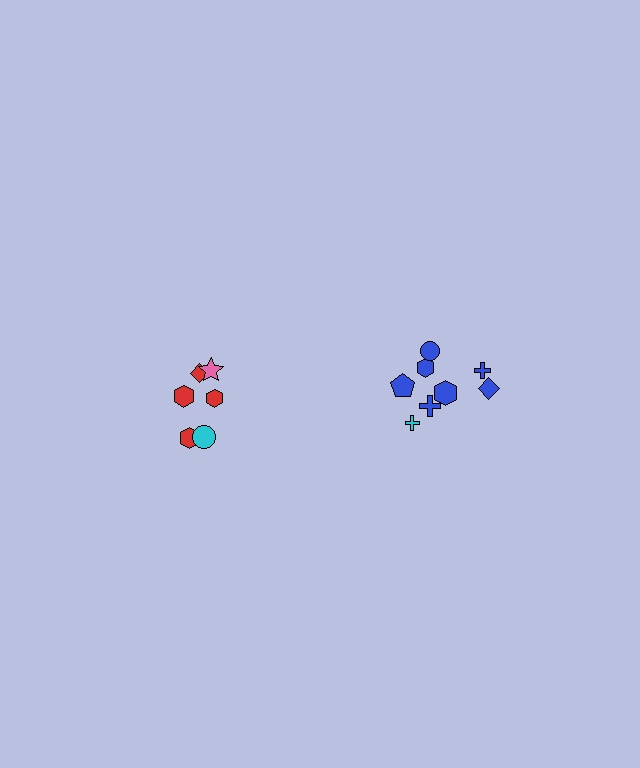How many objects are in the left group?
There are 6 objects.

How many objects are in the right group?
There are 8 objects.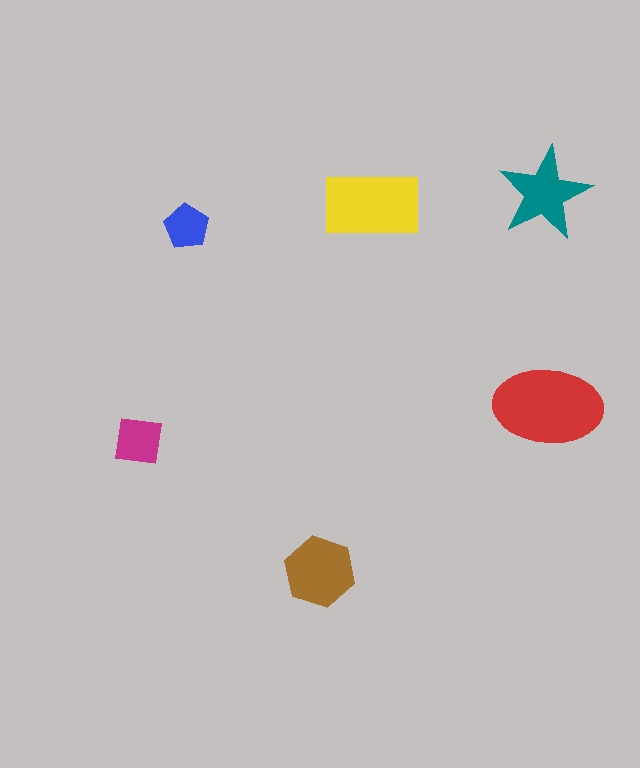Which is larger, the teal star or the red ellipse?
The red ellipse.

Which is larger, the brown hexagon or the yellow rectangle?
The yellow rectangle.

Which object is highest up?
The teal star is topmost.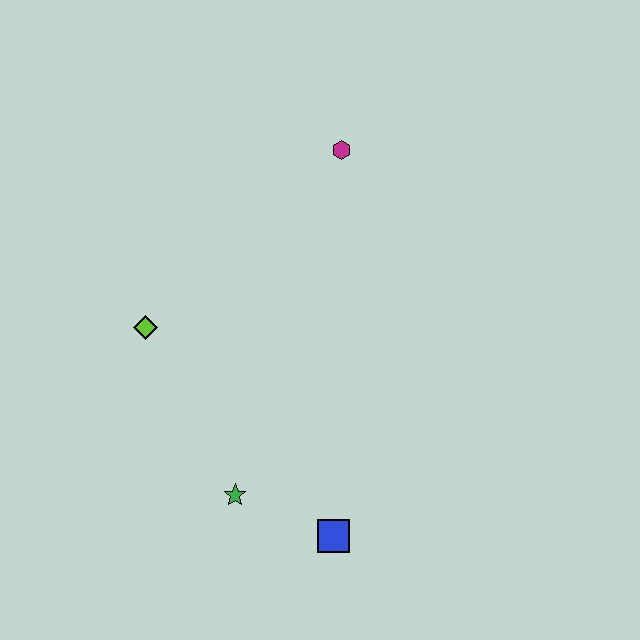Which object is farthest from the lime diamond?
The blue square is farthest from the lime diamond.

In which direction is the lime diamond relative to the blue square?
The lime diamond is above the blue square.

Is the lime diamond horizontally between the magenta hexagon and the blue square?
No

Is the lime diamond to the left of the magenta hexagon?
Yes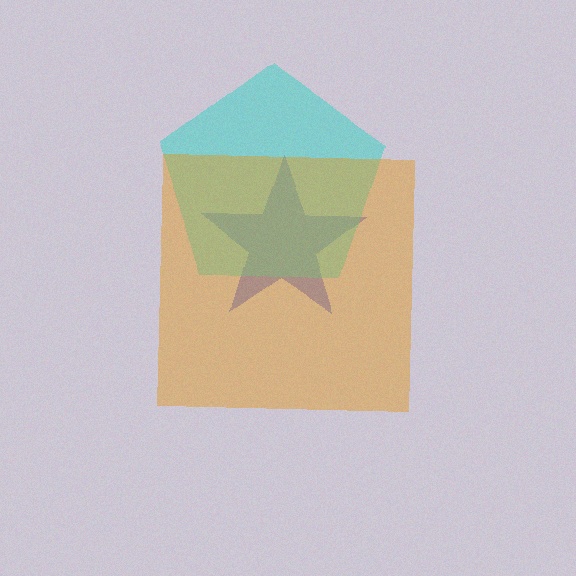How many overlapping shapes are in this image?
There are 3 overlapping shapes in the image.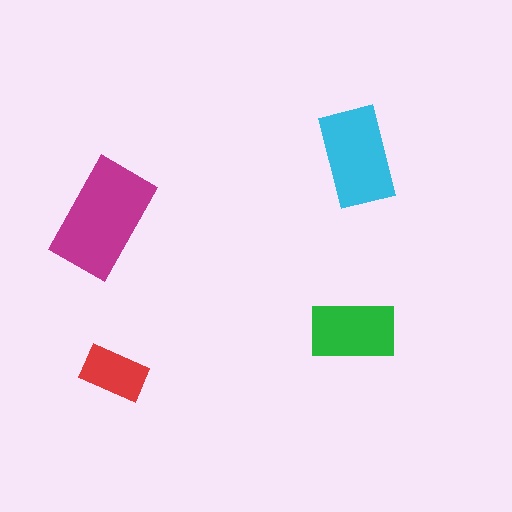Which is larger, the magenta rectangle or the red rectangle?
The magenta one.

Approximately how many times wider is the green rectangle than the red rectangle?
About 1.5 times wider.